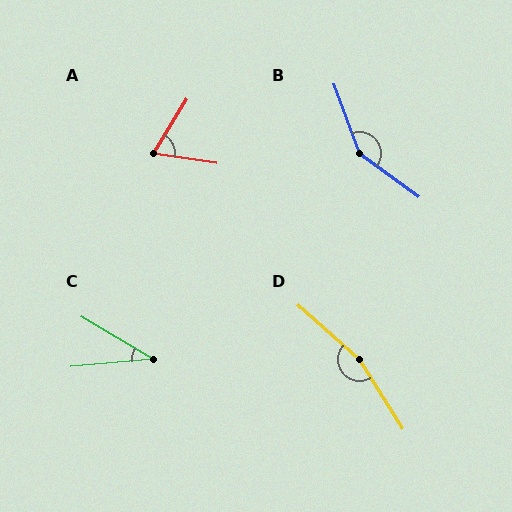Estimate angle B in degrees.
Approximately 147 degrees.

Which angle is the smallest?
C, at approximately 36 degrees.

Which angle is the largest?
D, at approximately 164 degrees.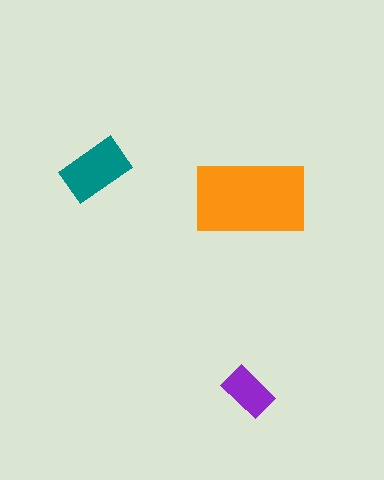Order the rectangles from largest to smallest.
the orange one, the teal one, the purple one.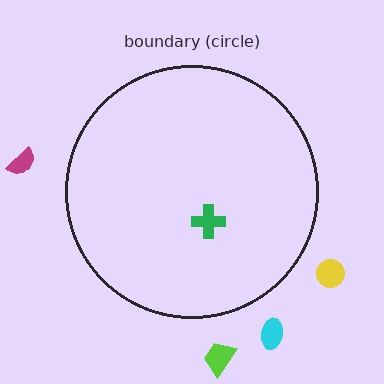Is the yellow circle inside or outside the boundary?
Outside.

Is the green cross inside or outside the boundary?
Inside.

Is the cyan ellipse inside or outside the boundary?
Outside.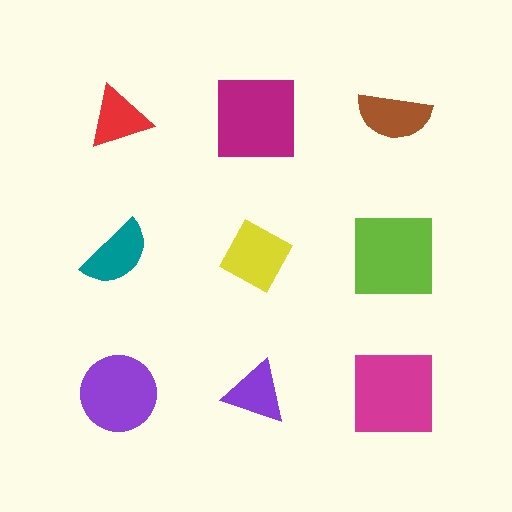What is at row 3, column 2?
A purple triangle.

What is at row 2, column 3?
A lime square.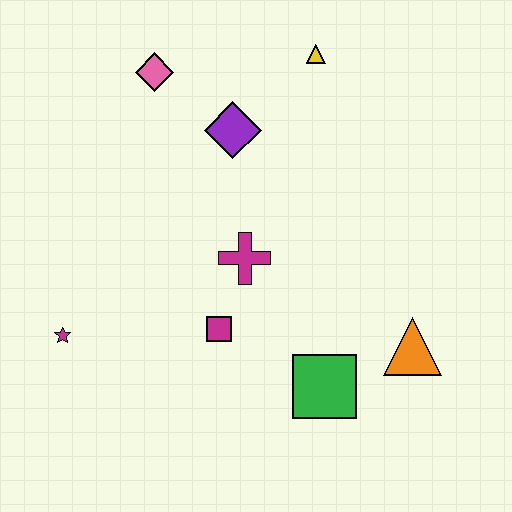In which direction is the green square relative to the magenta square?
The green square is to the right of the magenta square.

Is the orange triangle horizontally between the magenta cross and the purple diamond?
No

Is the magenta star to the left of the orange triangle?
Yes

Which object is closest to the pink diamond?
The purple diamond is closest to the pink diamond.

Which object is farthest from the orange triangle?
The pink diamond is farthest from the orange triangle.